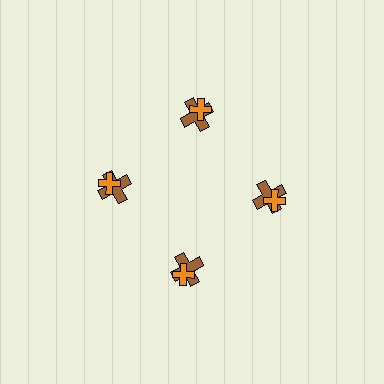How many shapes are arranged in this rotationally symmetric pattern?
There are 8 shapes, arranged in 4 groups of 2.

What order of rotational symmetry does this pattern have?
This pattern has 4-fold rotational symmetry.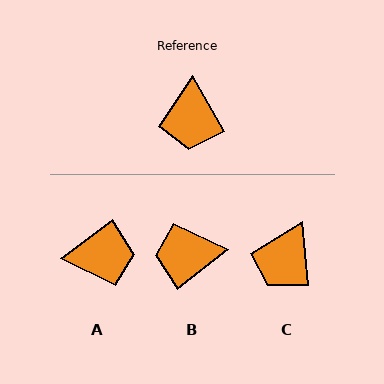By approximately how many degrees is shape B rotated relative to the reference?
Approximately 83 degrees clockwise.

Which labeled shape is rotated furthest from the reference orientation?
A, about 96 degrees away.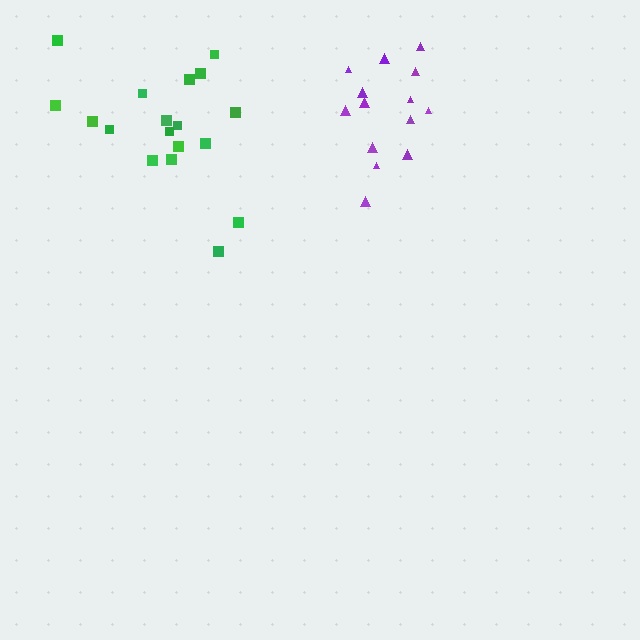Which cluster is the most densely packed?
Purple.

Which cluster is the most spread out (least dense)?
Green.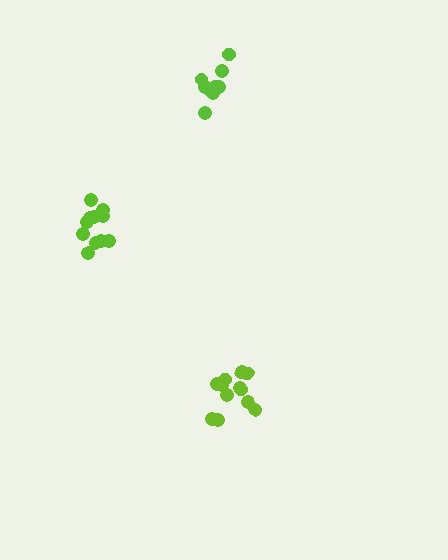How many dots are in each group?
Group 1: 11 dots, Group 2: 9 dots, Group 3: 12 dots (32 total).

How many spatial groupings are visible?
There are 3 spatial groupings.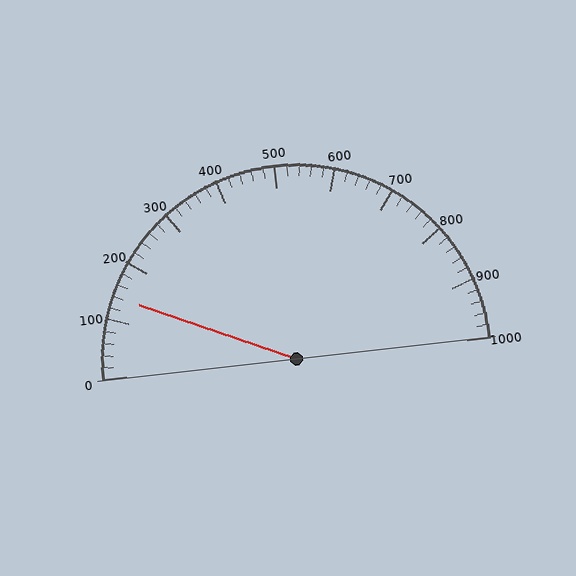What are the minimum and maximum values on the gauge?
The gauge ranges from 0 to 1000.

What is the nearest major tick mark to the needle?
The nearest major tick mark is 100.